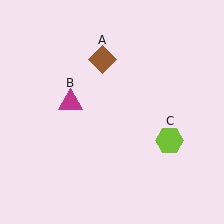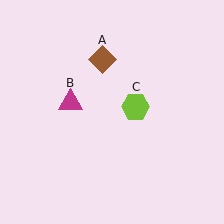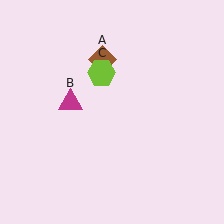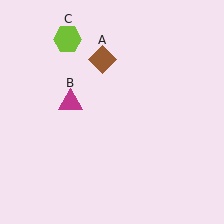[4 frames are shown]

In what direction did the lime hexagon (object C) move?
The lime hexagon (object C) moved up and to the left.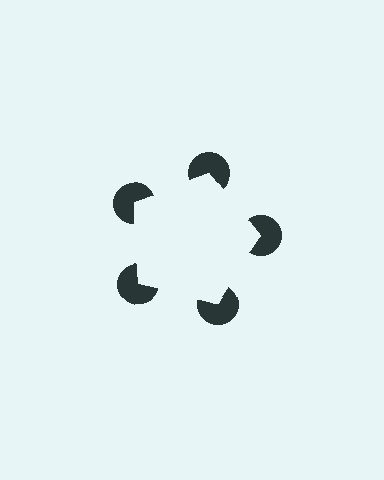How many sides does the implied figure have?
5 sides.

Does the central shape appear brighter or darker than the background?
It typically appears slightly brighter than the background, even though no actual brightness change is drawn.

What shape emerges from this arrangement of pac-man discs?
An illusory pentagon — its edges are inferred from the aligned wedge cuts in the pac-man discs, not physically drawn.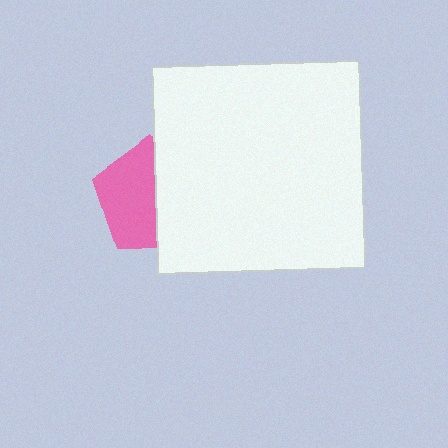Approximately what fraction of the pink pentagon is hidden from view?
Roughly 47% of the pink pentagon is hidden behind the white square.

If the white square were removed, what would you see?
You would see the complete pink pentagon.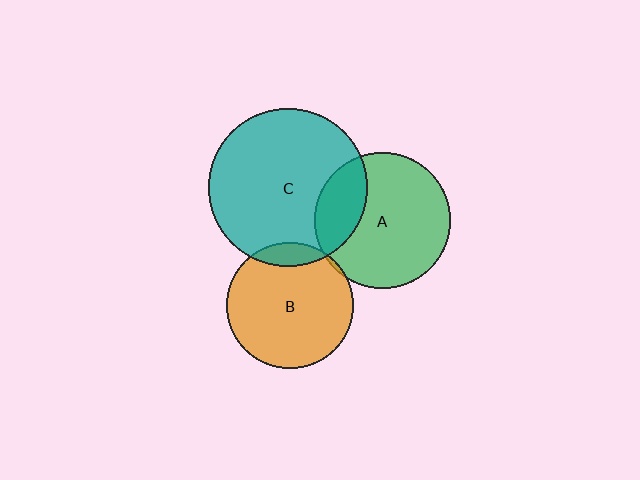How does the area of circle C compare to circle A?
Approximately 1.4 times.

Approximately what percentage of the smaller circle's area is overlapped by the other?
Approximately 25%.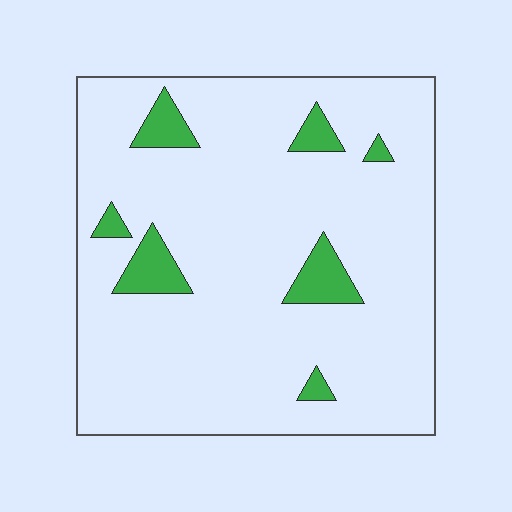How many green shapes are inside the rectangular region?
7.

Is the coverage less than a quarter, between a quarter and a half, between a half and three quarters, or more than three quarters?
Less than a quarter.